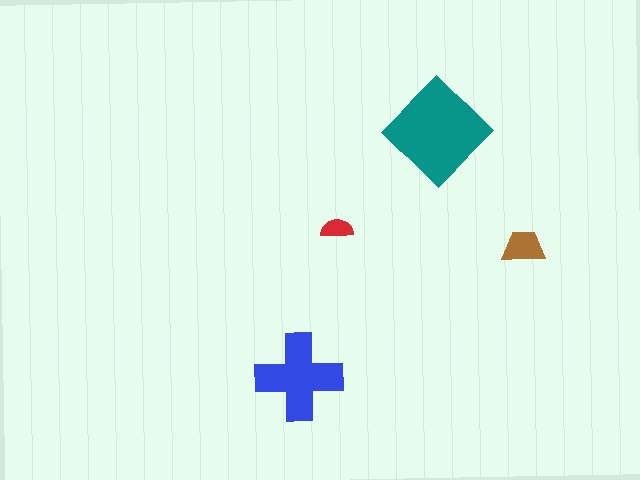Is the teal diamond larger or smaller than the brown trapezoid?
Larger.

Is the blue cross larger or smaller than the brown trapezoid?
Larger.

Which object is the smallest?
The red semicircle.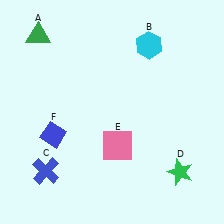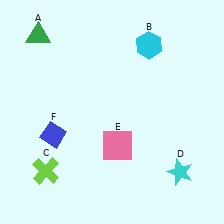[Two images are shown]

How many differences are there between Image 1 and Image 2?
There are 2 differences between the two images.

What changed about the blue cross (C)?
In Image 1, C is blue. In Image 2, it changed to lime.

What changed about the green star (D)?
In Image 1, D is green. In Image 2, it changed to cyan.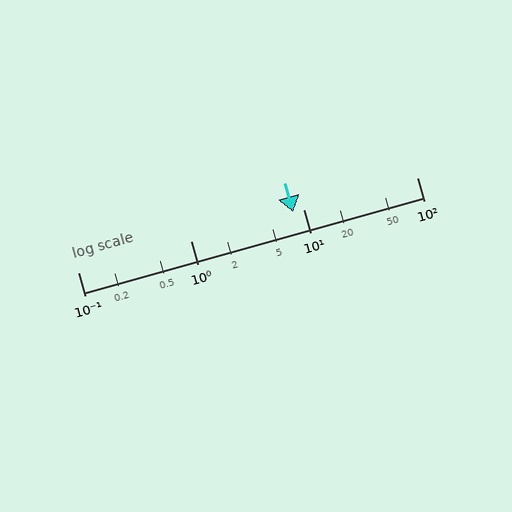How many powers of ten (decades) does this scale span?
The scale spans 3 decades, from 0.1 to 100.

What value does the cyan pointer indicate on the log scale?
The pointer indicates approximately 8.1.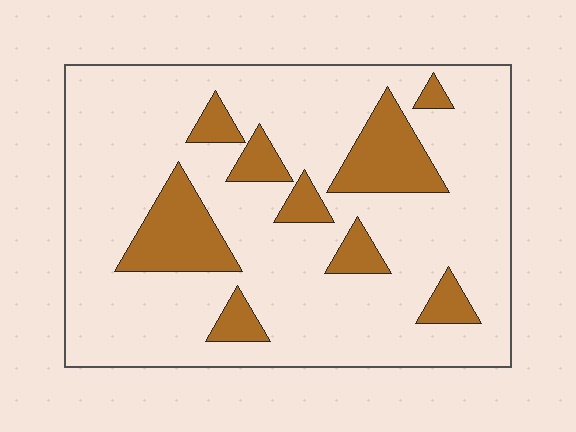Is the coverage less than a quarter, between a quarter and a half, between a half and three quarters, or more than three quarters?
Less than a quarter.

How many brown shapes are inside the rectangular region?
9.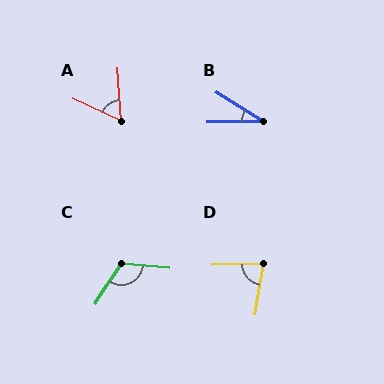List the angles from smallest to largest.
B (32°), A (61°), D (80°), C (117°).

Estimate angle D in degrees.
Approximately 80 degrees.